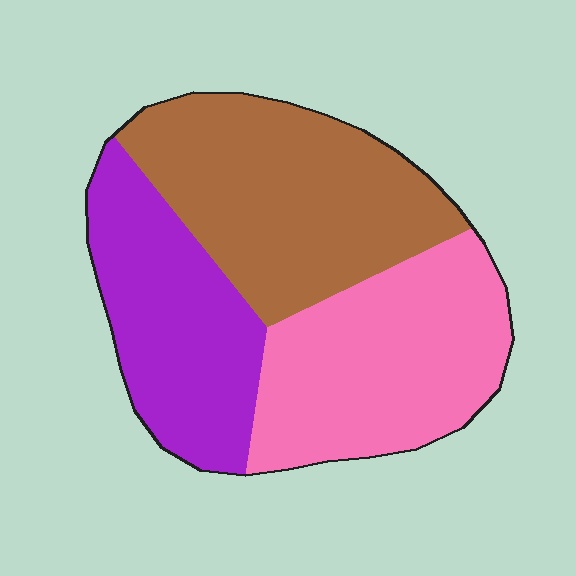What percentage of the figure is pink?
Pink takes up about one third (1/3) of the figure.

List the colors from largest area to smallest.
From largest to smallest: brown, pink, purple.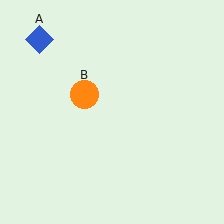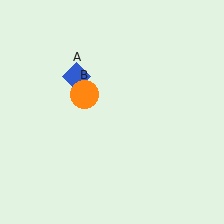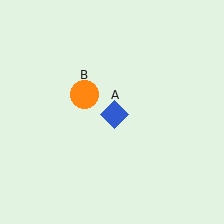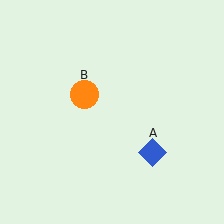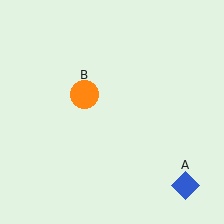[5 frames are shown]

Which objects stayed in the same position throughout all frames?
Orange circle (object B) remained stationary.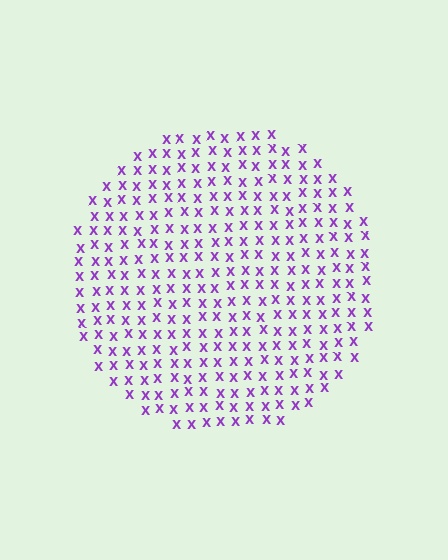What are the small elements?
The small elements are letter X's.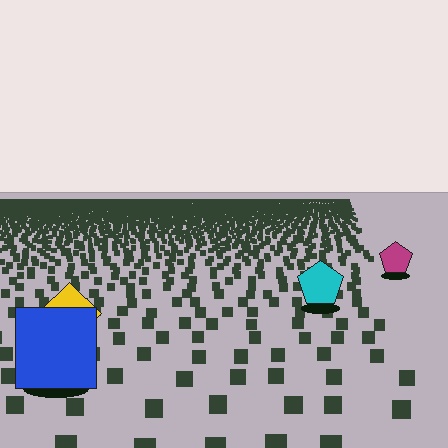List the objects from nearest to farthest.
From nearest to farthest: the blue square, the yellow diamond, the cyan pentagon, the magenta pentagon.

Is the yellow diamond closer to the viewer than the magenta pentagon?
Yes. The yellow diamond is closer — you can tell from the texture gradient: the ground texture is coarser near it.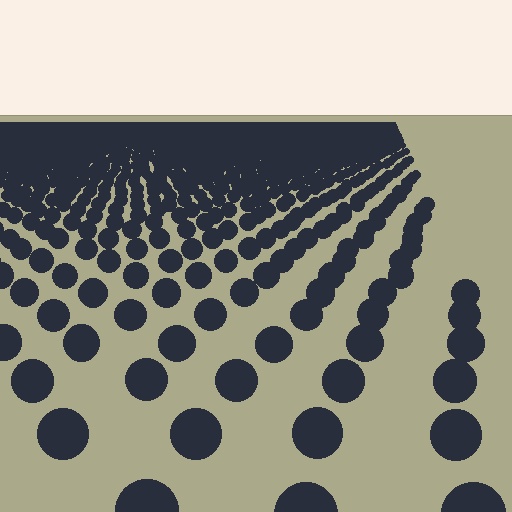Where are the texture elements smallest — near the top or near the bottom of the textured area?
Near the top.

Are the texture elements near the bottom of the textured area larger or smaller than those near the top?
Larger. Near the bottom, elements are closer to the viewer and appear at a bigger on-screen size.